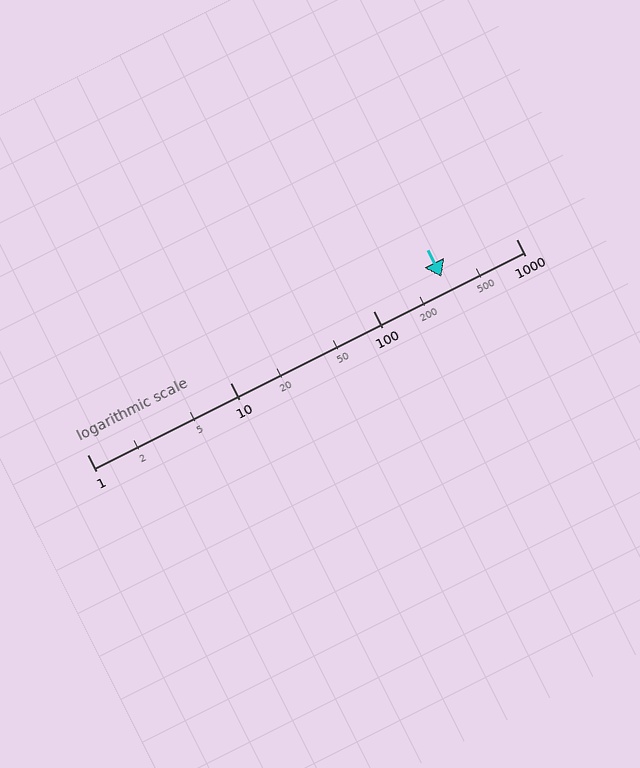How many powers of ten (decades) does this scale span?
The scale spans 3 decades, from 1 to 1000.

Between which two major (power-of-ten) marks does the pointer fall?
The pointer is between 100 and 1000.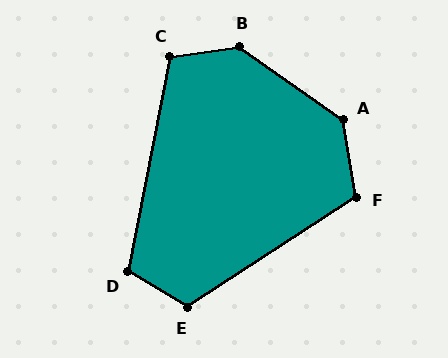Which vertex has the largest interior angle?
B, at approximately 136 degrees.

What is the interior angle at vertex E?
Approximately 116 degrees (obtuse).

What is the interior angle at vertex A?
Approximately 134 degrees (obtuse).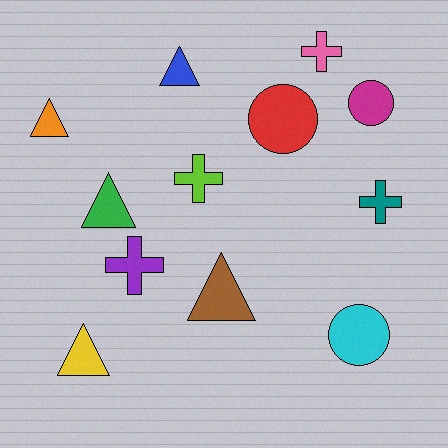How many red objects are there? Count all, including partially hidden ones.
There is 1 red object.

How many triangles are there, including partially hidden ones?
There are 5 triangles.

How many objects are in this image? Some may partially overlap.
There are 12 objects.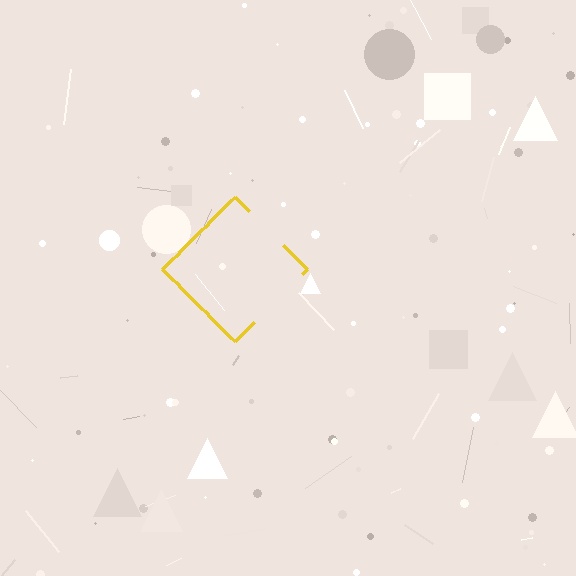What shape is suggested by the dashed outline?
The dashed outline suggests a diamond.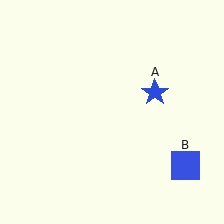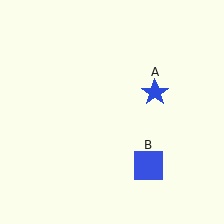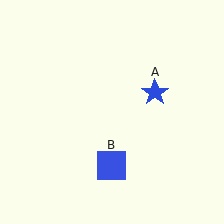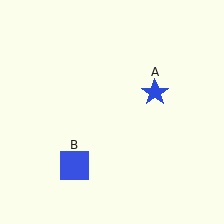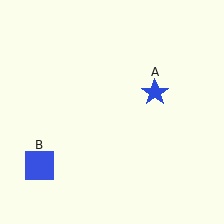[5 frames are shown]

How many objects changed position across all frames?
1 object changed position: blue square (object B).